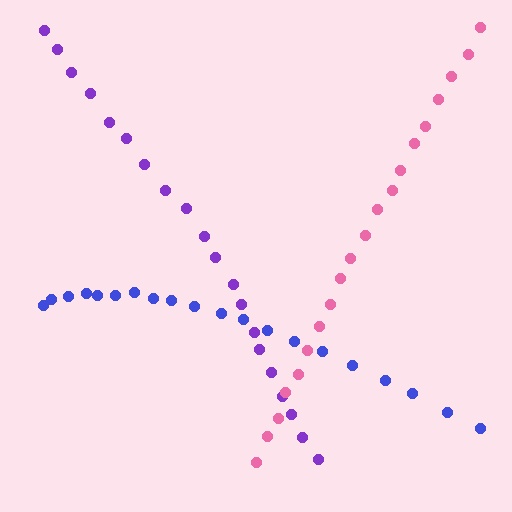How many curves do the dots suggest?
There are 3 distinct paths.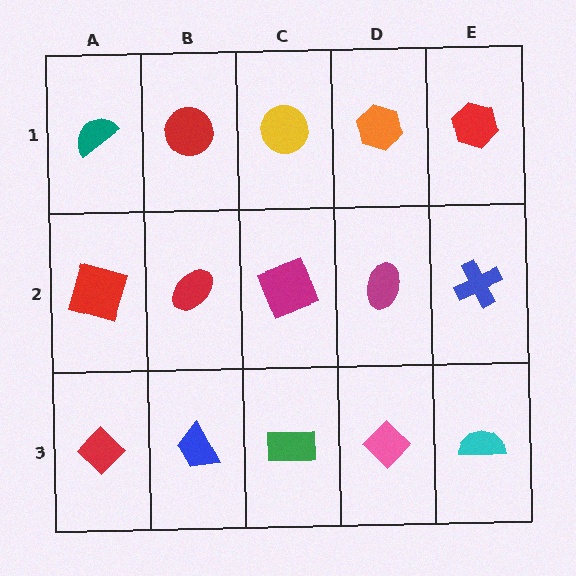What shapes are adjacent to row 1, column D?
A magenta ellipse (row 2, column D), a yellow circle (row 1, column C), a red hexagon (row 1, column E).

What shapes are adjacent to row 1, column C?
A magenta square (row 2, column C), a red circle (row 1, column B), an orange hexagon (row 1, column D).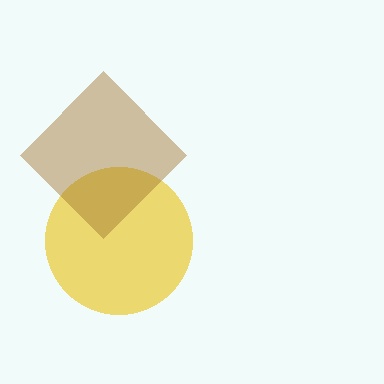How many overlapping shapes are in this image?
There are 2 overlapping shapes in the image.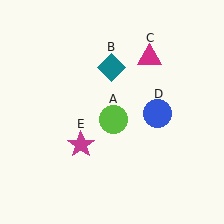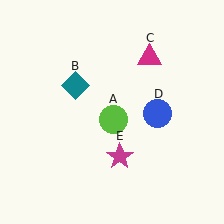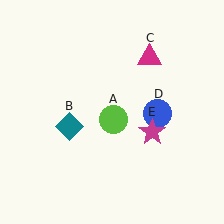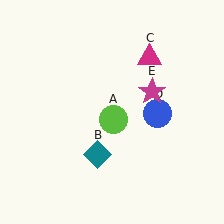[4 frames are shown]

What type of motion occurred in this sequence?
The teal diamond (object B), magenta star (object E) rotated counterclockwise around the center of the scene.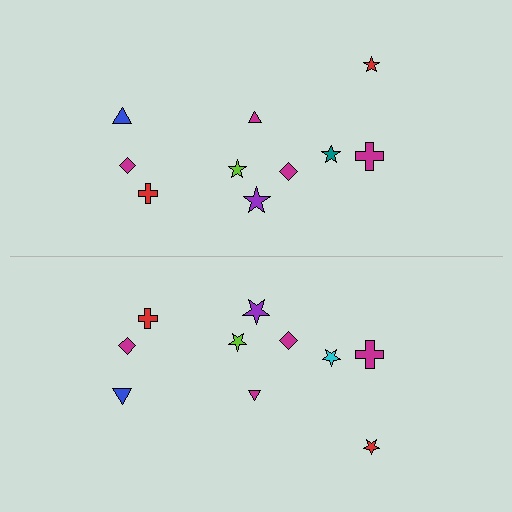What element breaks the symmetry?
The cyan star on the bottom side breaks the symmetry — its mirror counterpart is teal.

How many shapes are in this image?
There are 20 shapes in this image.